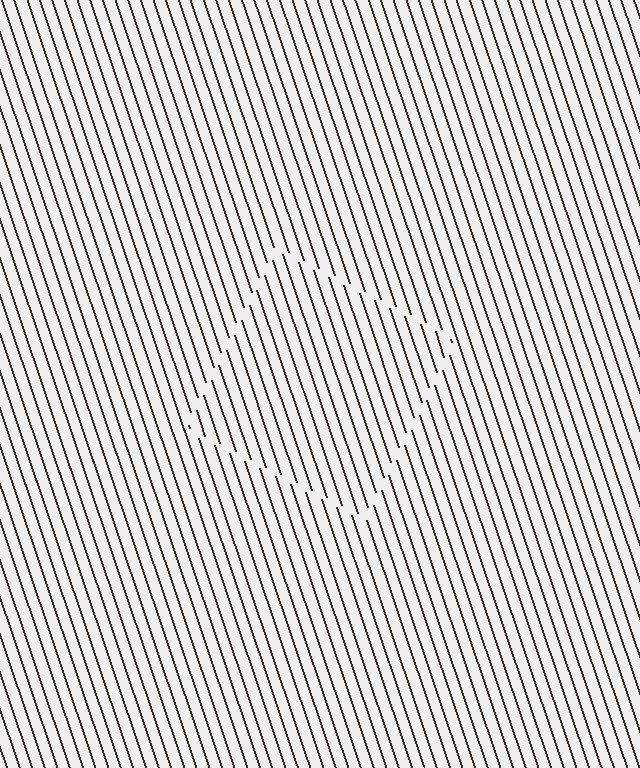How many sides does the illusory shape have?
4 sides — the line-ends trace a square.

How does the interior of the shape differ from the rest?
The interior of the shape contains the same grating, shifted by half a period — the contour is defined by the phase discontinuity where line-ends from the inner and outer gratings abut.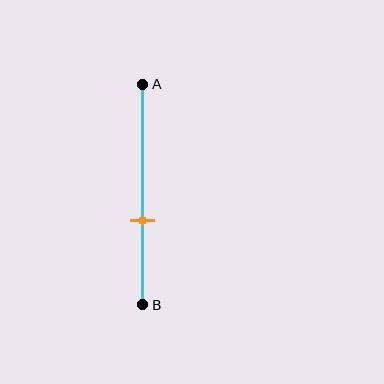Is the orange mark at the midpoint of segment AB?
No, the mark is at about 60% from A, not at the 50% midpoint.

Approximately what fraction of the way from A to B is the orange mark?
The orange mark is approximately 60% of the way from A to B.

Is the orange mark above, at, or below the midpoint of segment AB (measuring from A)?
The orange mark is below the midpoint of segment AB.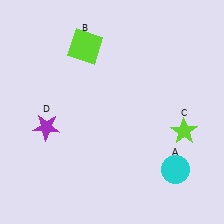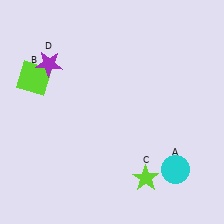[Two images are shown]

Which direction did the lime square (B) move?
The lime square (B) moved left.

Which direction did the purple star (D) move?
The purple star (D) moved up.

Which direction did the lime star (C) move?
The lime star (C) moved down.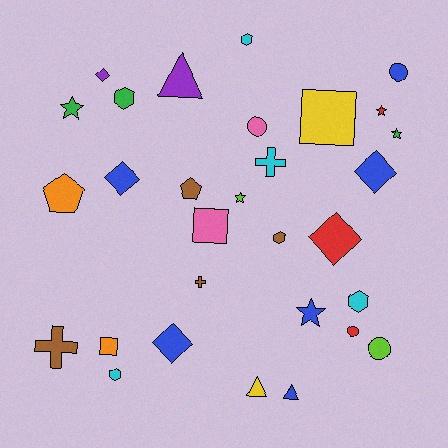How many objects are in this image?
There are 30 objects.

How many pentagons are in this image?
There are 2 pentagons.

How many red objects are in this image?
There are 3 red objects.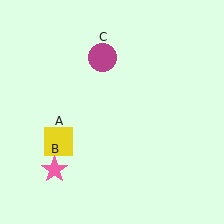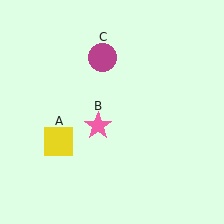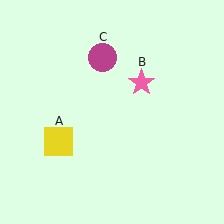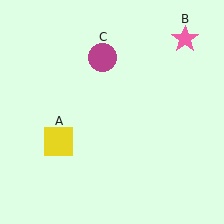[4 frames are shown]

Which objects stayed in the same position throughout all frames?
Yellow square (object A) and magenta circle (object C) remained stationary.